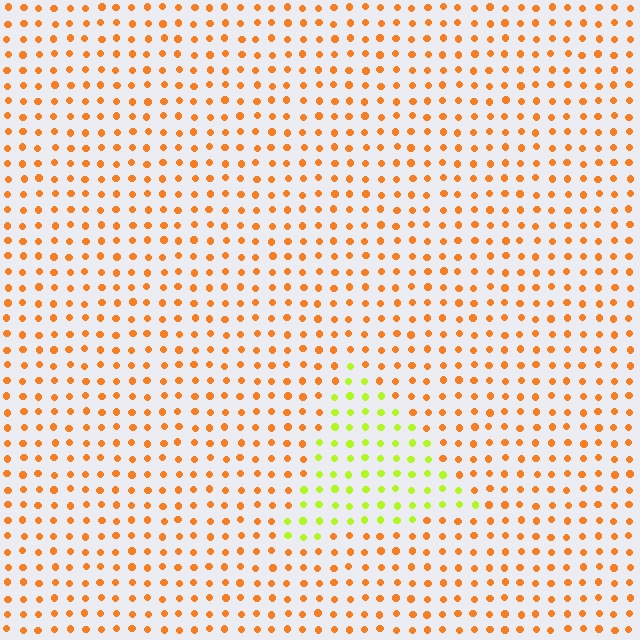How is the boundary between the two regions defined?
The boundary is defined purely by a slight shift in hue (about 54 degrees). Spacing, size, and orientation are identical on both sides.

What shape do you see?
I see a triangle.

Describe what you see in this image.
The image is filled with small orange elements in a uniform arrangement. A triangle-shaped region is visible where the elements are tinted to a slightly different hue, forming a subtle color boundary.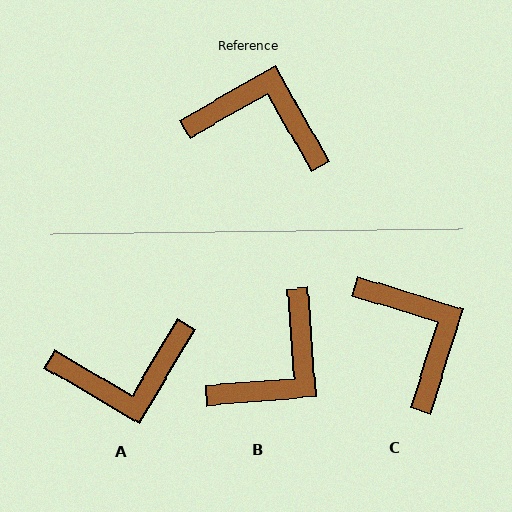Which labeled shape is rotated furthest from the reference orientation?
A, about 150 degrees away.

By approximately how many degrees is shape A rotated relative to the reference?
Approximately 150 degrees clockwise.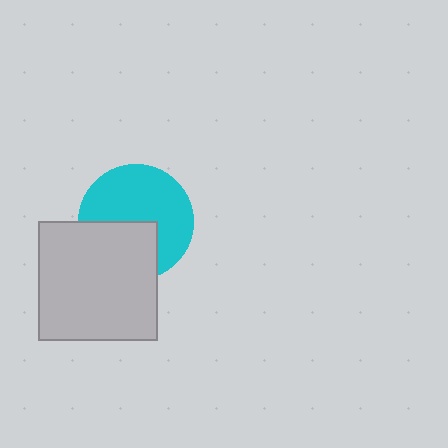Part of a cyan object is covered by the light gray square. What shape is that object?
It is a circle.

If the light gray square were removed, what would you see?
You would see the complete cyan circle.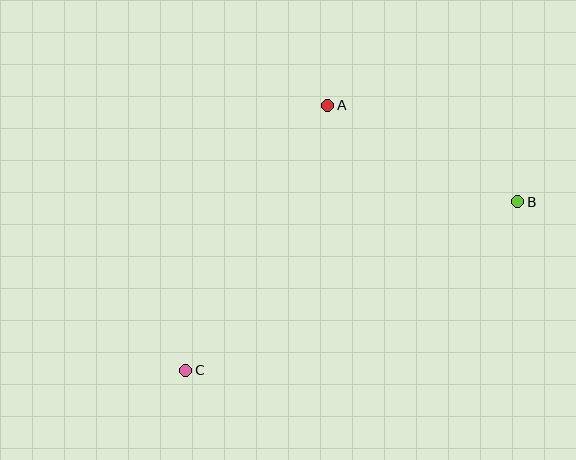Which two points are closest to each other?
Points A and B are closest to each other.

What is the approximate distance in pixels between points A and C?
The distance between A and C is approximately 301 pixels.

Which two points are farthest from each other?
Points B and C are farthest from each other.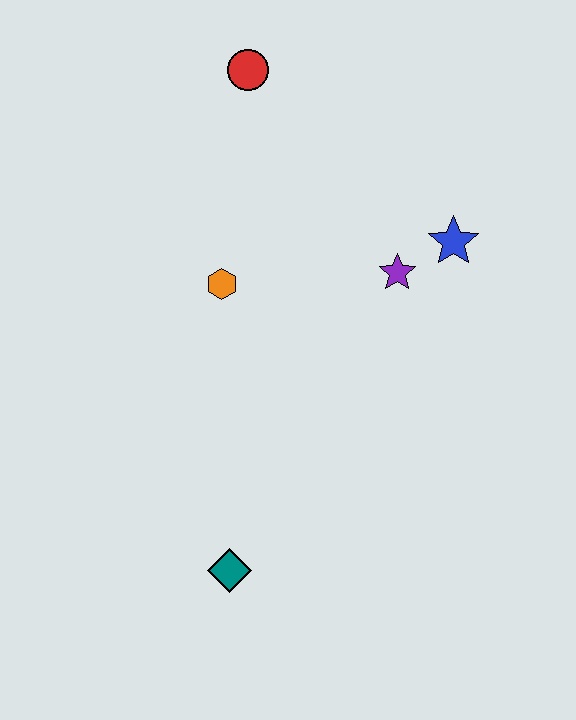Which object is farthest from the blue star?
The teal diamond is farthest from the blue star.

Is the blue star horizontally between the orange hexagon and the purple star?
No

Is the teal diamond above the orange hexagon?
No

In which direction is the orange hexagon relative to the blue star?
The orange hexagon is to the left of the blue star.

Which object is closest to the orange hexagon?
The purple star is closest to the orange hexagon.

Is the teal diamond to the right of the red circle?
No